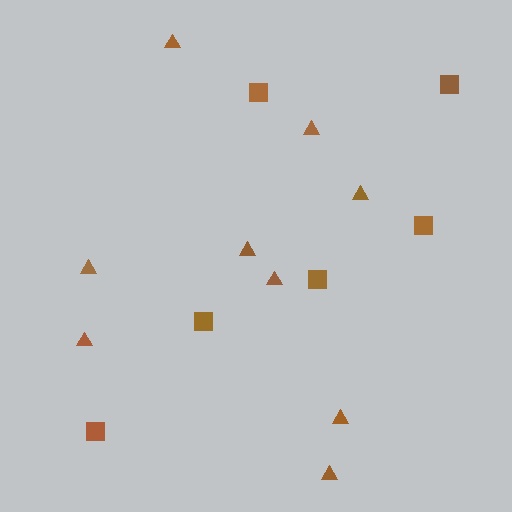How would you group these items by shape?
There are 2 groups: one group of triangles (9) and one group of squares (6).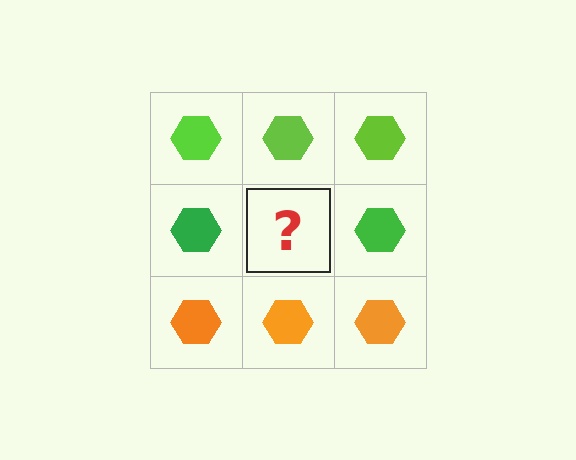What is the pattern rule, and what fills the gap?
The rule is that each row has a consistent color. The gap should be filled with a green hexagon.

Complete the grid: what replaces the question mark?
The question mark should be replaced with a green hexagon.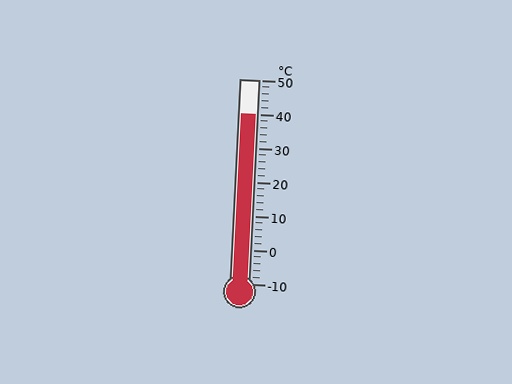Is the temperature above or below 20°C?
The temperature is above 20°C.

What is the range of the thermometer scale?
The thermometer scale ranges from -10°C to 50°C.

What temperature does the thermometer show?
The thermometer shows approximately 40°C.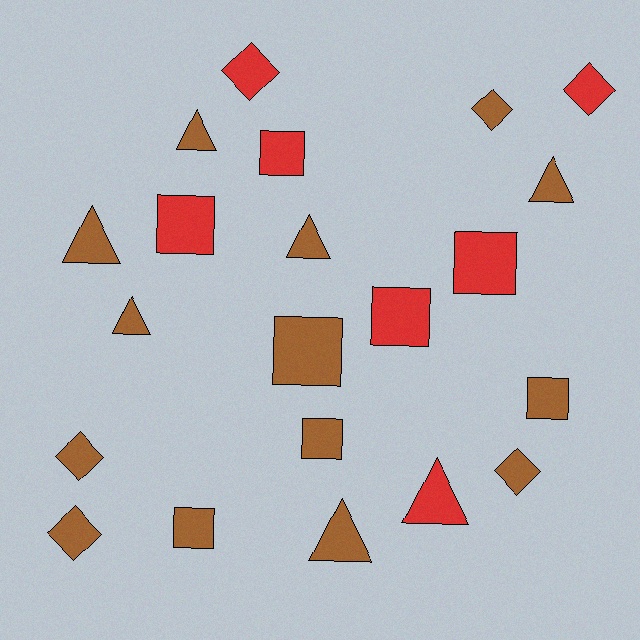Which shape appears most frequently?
Square, with 8 objects.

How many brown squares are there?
There are 4 brown squares.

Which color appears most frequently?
Brown, with 14 objects.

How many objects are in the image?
There are 21 objects.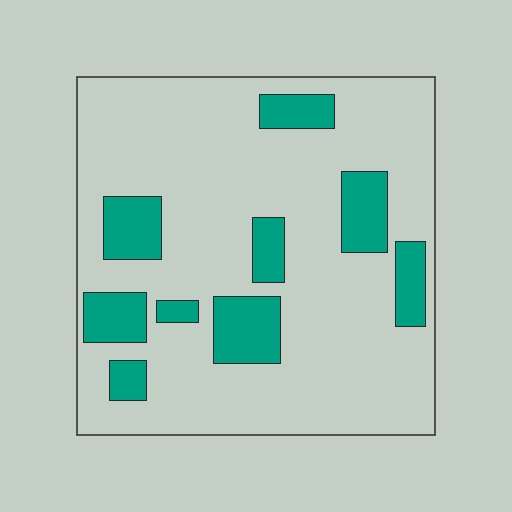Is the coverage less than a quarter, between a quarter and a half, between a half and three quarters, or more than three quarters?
Less than a quarter.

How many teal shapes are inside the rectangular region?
9.